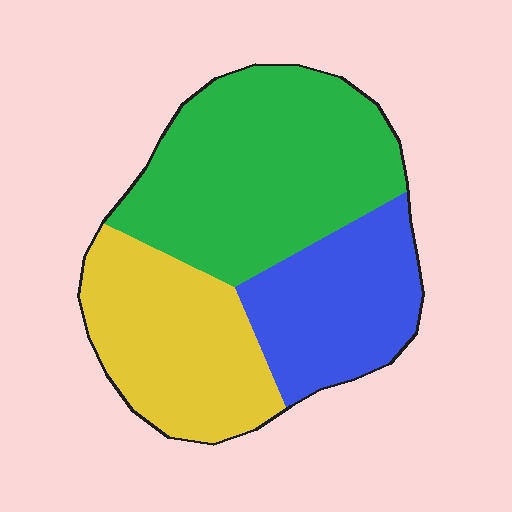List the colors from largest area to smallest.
From largest to smallest: green, yellow, blue.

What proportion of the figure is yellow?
Yellow takes up about one third (1/3) of the figure.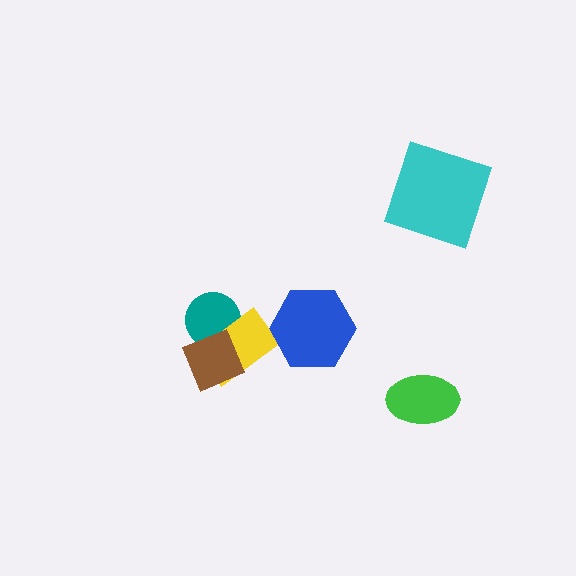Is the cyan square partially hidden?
No, no other shape covers it.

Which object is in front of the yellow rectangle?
The brown diamond is in front of the yellow rectangle.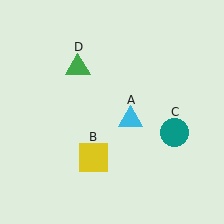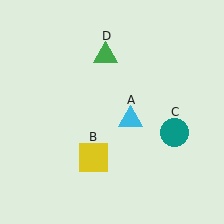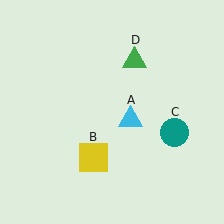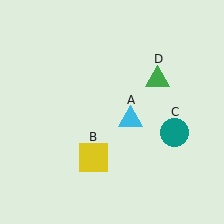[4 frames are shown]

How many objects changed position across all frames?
1 object changed position: green triangle (object D).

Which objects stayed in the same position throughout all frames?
Cyan triangle (object A) and yellow square (object B) and teal circle (object C) remained stationary.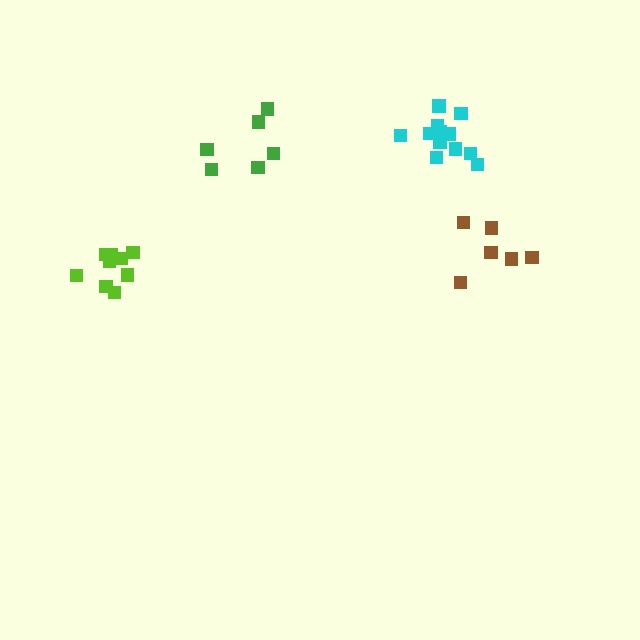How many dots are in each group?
Group 1: 6 dots, Group 2: 12 dots, Group 3: 6 dots, Group 4: 9 dots (33 total).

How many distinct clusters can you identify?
There are 4 distinct clusters.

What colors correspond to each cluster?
The clusters are colored: green, cyan, brown, lime.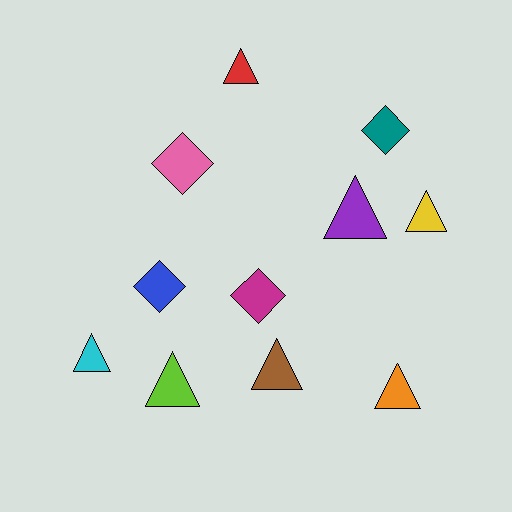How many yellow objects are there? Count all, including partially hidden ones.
There is 1 yellow object.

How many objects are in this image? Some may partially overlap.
There are 11 objects.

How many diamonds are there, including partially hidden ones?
There are 4 diamonds.